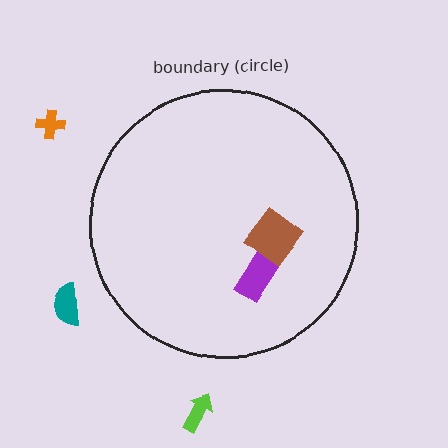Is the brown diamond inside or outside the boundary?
Inside.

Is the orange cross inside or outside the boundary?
Outside.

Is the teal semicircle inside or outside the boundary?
Outside.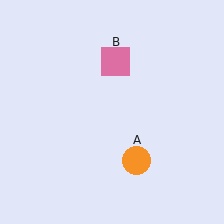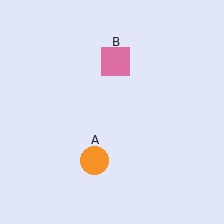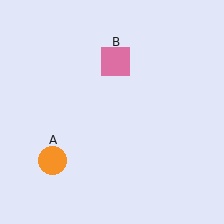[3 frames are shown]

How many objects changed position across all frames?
1 object changed position: orange circle (object A).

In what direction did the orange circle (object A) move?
The orange circle (object A) moved left.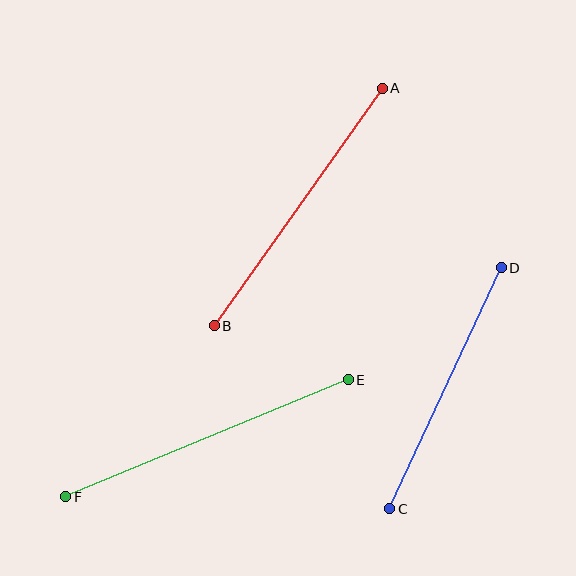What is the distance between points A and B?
The distance is approximately 291 pixels.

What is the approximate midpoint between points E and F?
The midpoint is at approximately (207, 438) pixels.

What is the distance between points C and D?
The distance is approximately 266 pixels.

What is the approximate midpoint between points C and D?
The midpoint is at approximately (446, 388) pixels.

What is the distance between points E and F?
The distance is approximately 305 pixels.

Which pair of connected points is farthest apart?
Points E and F are farthest apart.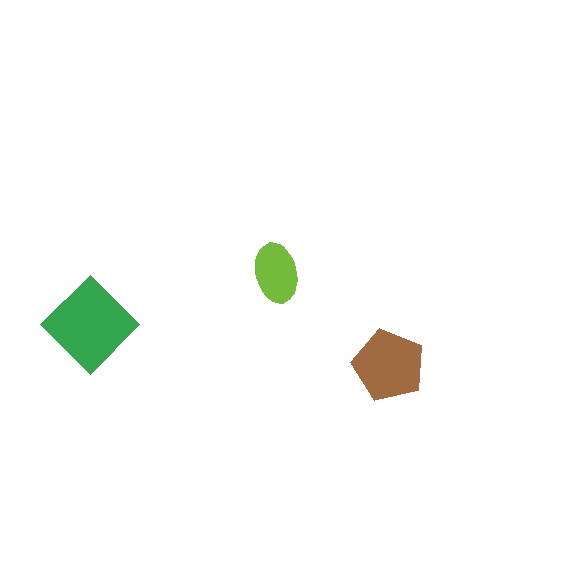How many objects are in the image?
There are 3 objects in the image.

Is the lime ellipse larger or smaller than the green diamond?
Smaller.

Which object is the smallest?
The lime ellipse.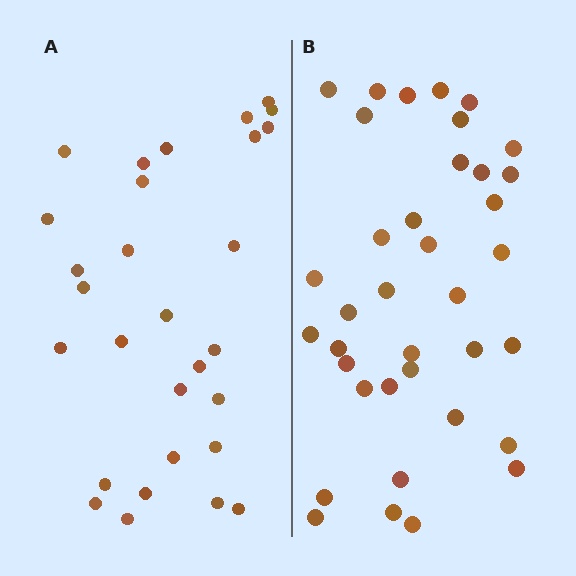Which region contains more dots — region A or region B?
Region B (the right region) has more dots.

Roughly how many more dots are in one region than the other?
Region B has roughly 8 or so more dots than region A.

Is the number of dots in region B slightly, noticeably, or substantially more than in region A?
Region B has noticeably more, but not dramatically so. The ratio is roughly 1.3 to 1.